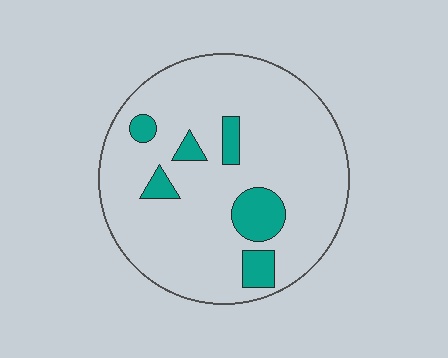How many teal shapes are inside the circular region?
6.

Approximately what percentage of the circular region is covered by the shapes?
Approximately 15%.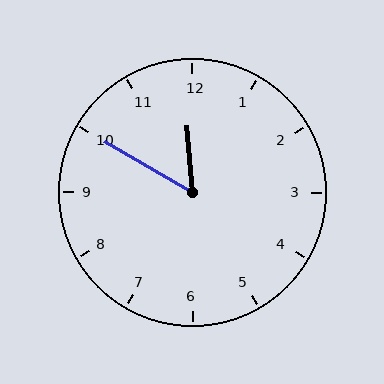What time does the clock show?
11:50.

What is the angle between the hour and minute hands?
Approximately 55 degrees.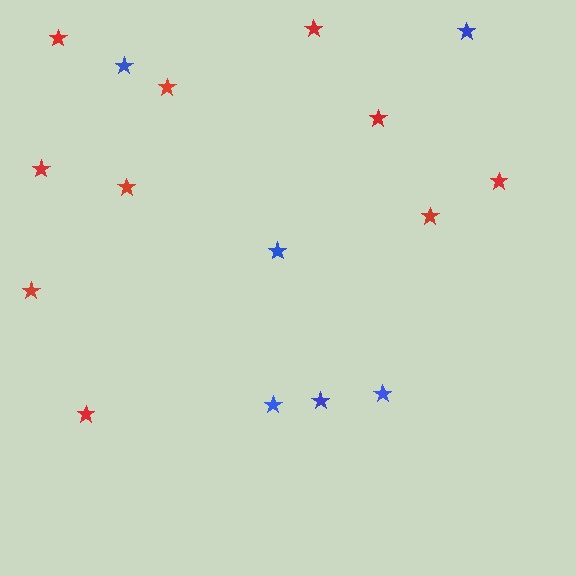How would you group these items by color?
There are 2 groups: one group of blue stars (6) and one group of red stars (10).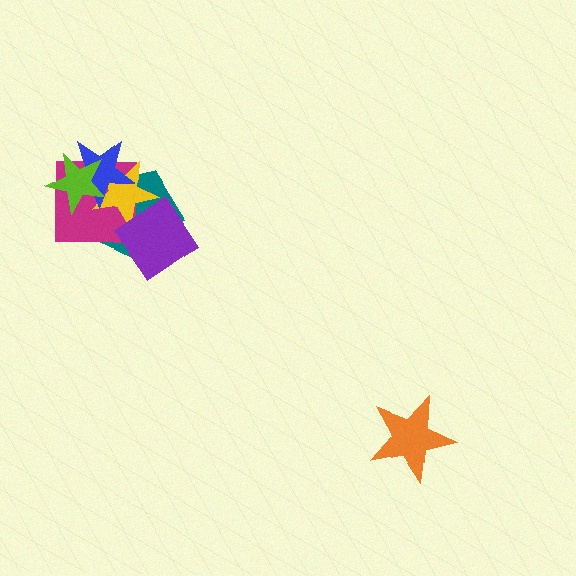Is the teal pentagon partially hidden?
Yes, it is partially covered by another shape.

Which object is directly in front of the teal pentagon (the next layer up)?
The magenta square is directly in front of the teal pentagon.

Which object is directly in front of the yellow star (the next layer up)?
The purple diamond is directly in front of the yellow star.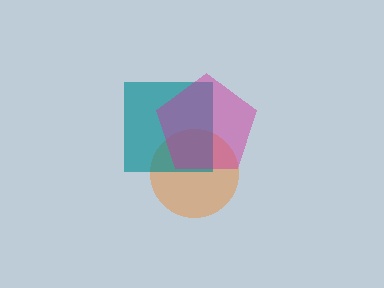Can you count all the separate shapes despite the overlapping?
Yes, there are 3 separate shapes.